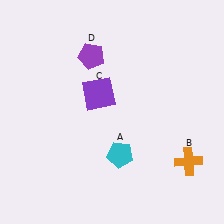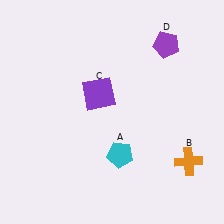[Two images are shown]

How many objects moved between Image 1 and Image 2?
1 object moved between the two images.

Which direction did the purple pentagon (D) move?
The purple pentagon (D) moved right.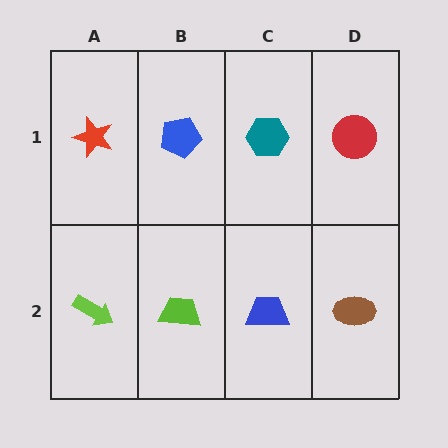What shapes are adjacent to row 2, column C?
A teal hexagon (row 1, column C), a lime trapezoid (row 2, column B), a brown ellipse (row 2, column D).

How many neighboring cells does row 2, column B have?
3.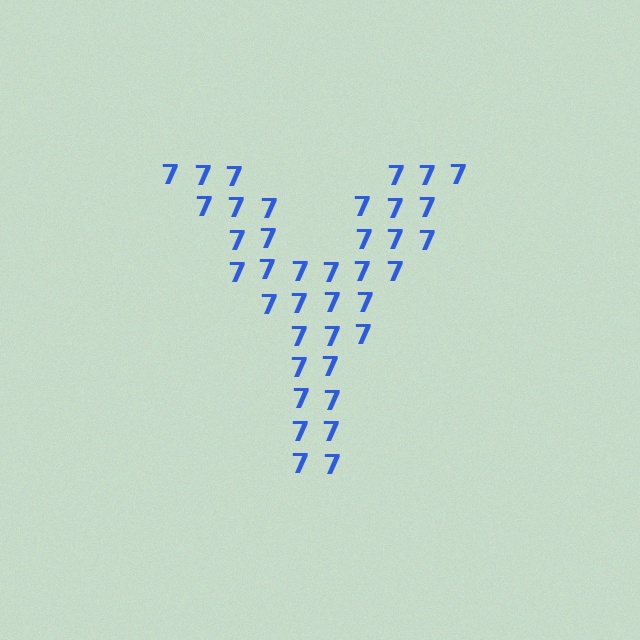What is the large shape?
The large shape is the letter Y.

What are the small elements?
The small elements are digit 7's.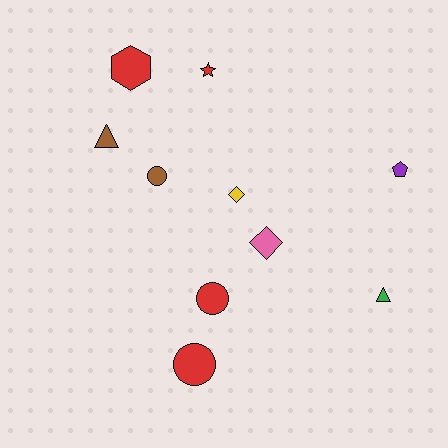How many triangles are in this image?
There are 2 triangles.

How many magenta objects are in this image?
There are no magenta objects.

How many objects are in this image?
There are 10 objects.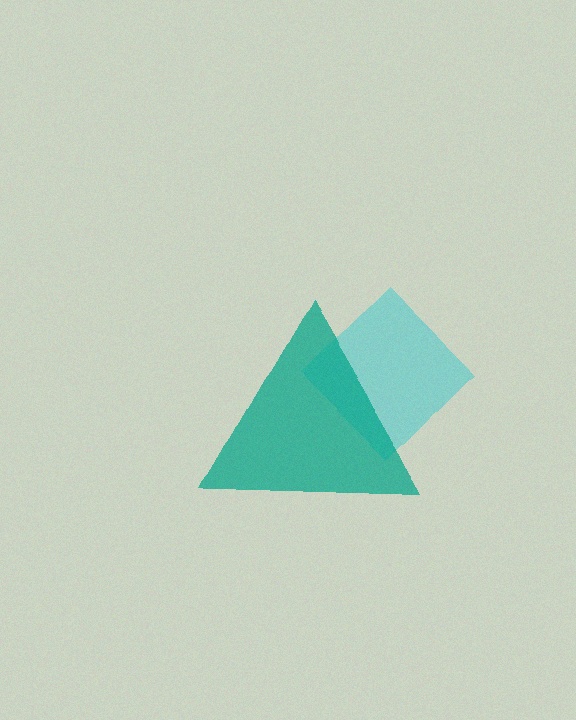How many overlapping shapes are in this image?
There are 2 overlapping shapes in the image.